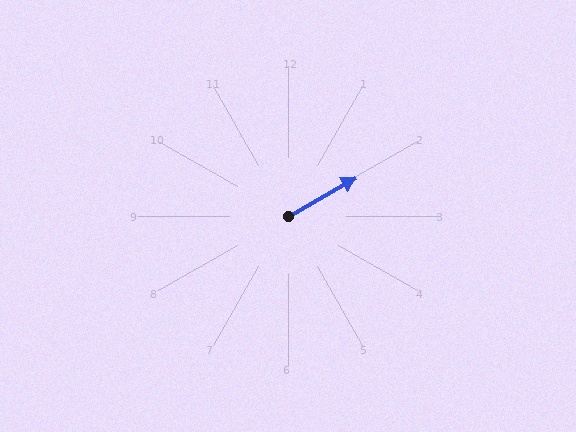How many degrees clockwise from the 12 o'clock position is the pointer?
Approximately 61 degrees.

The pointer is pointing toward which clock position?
Roughly 2 o'clock.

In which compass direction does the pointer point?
Northeast.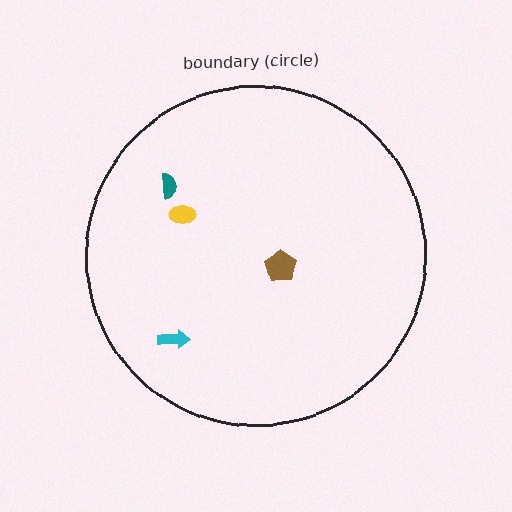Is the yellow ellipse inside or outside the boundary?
Inside.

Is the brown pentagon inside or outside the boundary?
Inside.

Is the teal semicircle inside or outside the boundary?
Inside.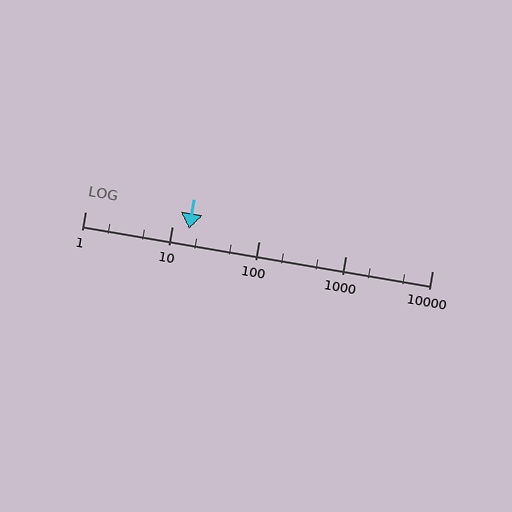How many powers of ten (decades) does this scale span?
The scale spans 4 decades, from 1 to 10000.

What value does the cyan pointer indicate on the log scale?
The pointer indicates approximately 16.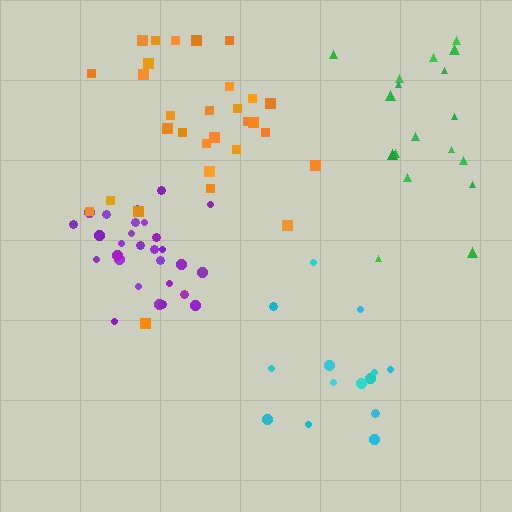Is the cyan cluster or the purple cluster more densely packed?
Purple.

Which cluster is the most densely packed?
Purple.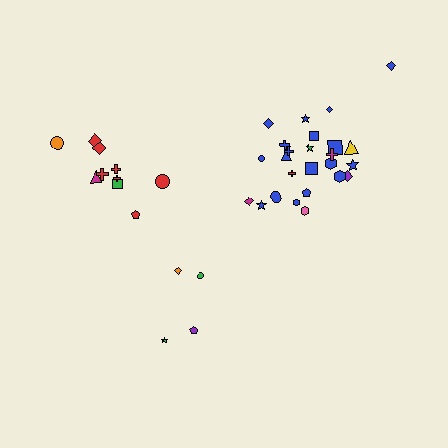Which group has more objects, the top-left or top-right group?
The top-right group.